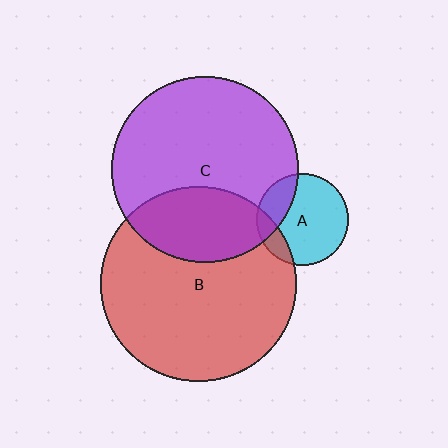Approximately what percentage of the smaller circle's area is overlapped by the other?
Approximately 15%.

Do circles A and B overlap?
Yes.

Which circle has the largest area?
Circle B (red).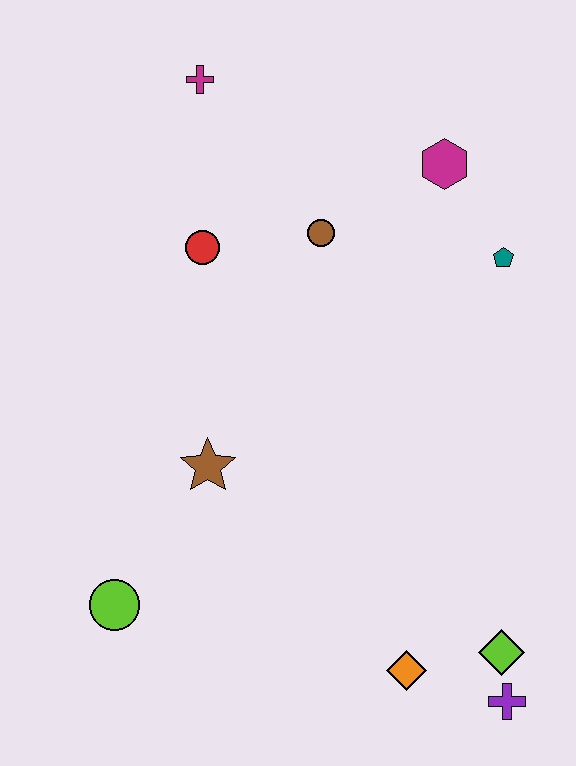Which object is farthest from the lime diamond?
The magenta cross is farthest from the lime diamond.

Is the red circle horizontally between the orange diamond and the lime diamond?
No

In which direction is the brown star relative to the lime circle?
The brown star is above the lime circle.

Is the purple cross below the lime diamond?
Yes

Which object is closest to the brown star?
The lime circle is closest to the brown star.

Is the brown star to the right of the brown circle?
No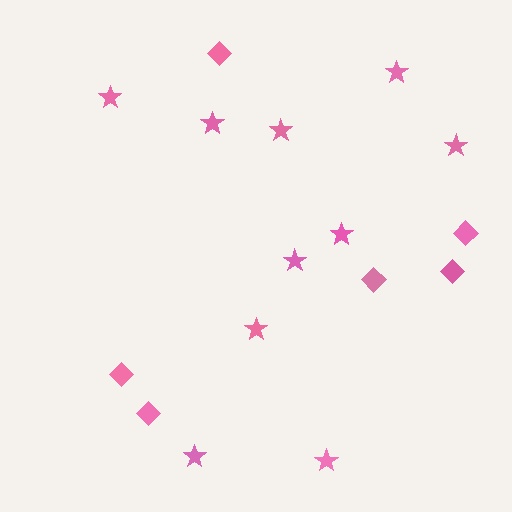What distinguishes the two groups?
There are 2 groups: one group of diamonds (6) and one group of stars (10).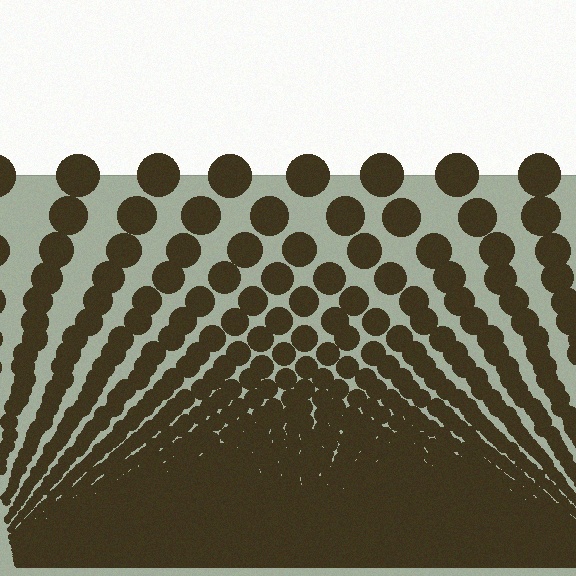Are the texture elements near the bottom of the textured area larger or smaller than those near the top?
Smaller. The gradient is inverted — elements near the bottom are smaller and denser.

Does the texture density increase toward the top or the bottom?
Density increases toward the bottom.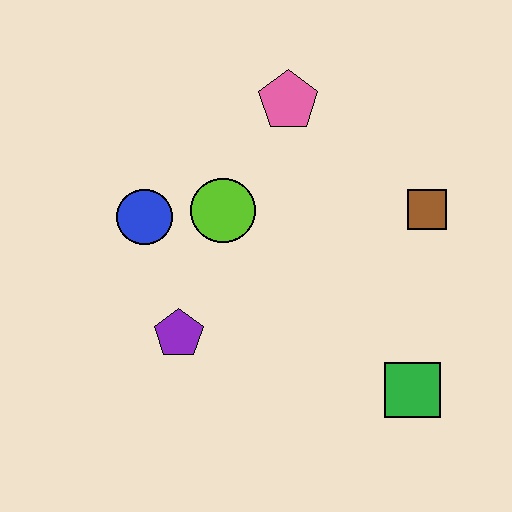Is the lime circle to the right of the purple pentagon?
Yes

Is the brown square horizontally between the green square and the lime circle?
No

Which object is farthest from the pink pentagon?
The green square is farthest from the pink pentagon.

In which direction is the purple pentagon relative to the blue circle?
The purple pentagon is below the blue circle.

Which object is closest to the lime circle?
The blue circle is closest to the lime circle.